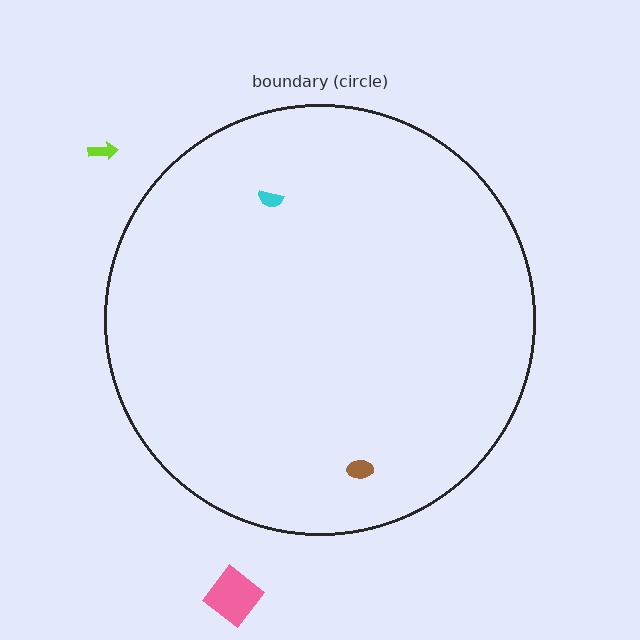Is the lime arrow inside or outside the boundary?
Outside.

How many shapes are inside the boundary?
2 inside, 2 outside.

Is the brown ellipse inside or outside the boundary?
Inside.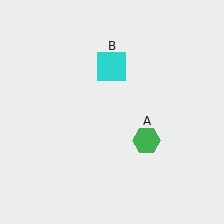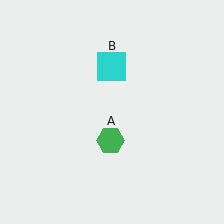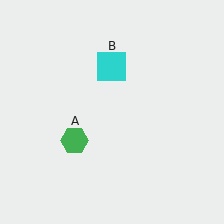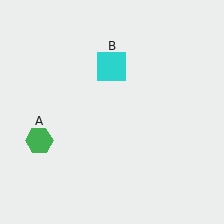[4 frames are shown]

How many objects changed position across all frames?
1 object changed position: green hexagon (object A).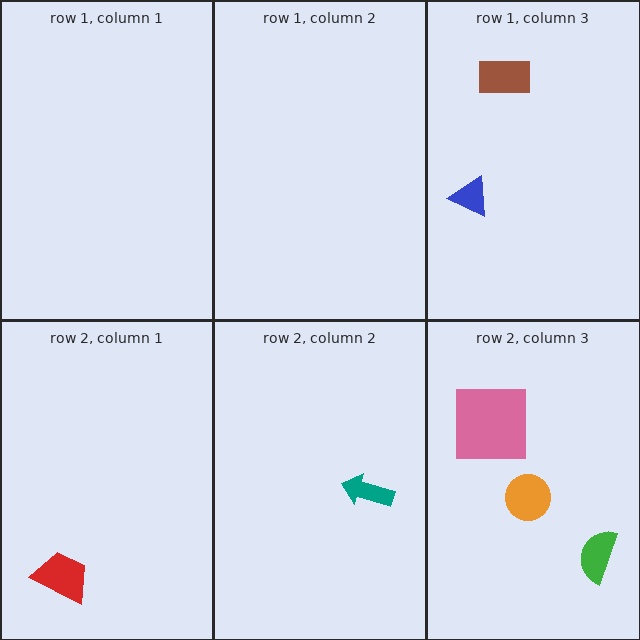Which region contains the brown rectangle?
The row 1, column 3 region.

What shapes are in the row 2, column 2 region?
The teal arrow.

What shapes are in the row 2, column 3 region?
The pink square, the orange circle, the green semicircle.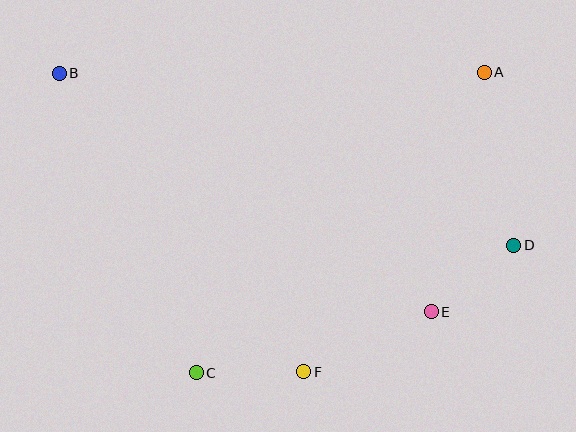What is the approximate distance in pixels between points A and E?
The distance between A and E is approximately 245 pixels.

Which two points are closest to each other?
Points D and E are closest to each other.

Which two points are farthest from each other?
Points B and D are farthest from each other.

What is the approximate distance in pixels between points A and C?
The distance between A and C is approximately 415 pixels.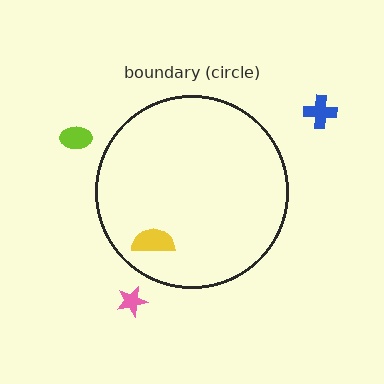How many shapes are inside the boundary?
1 inside, 3 outside.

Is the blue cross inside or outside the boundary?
Outside.